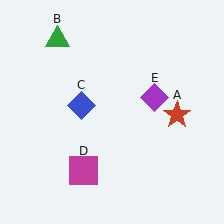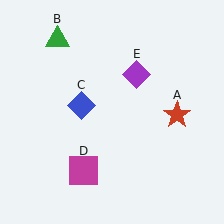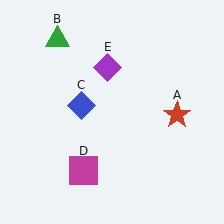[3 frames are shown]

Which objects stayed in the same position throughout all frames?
Red star (object A) and green triangle (object B) and blue diamond (object C) and magenta square (object D) remained stationary.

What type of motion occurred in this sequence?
The purple diamond (object E) rotated counterclockwise around the center of the scene.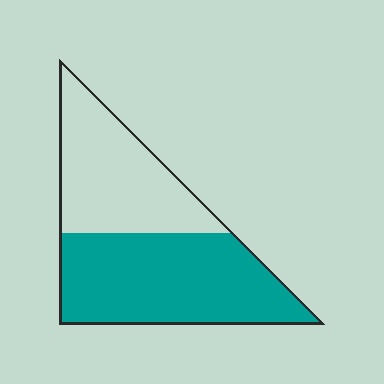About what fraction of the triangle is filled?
About three fifths (3/5).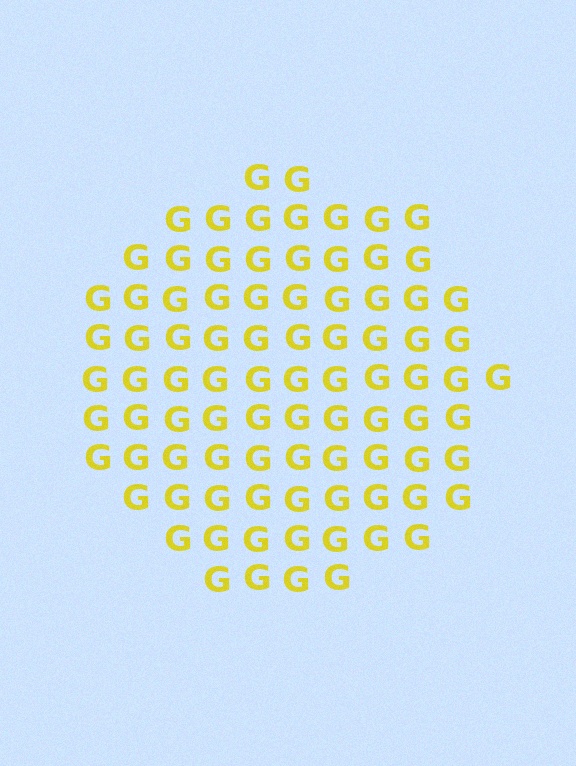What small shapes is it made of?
It is made of small letter G's.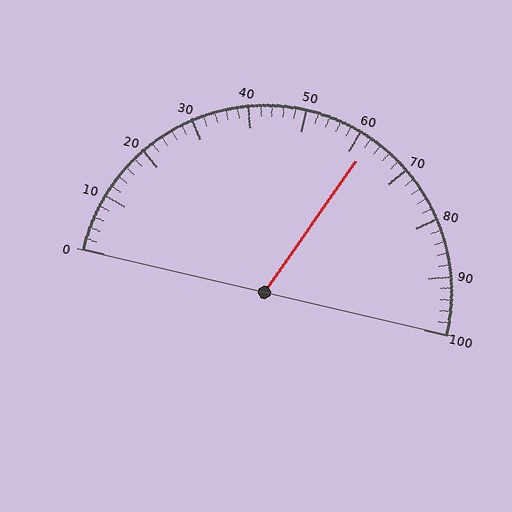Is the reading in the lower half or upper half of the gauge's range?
The reading is in the upper half of the range (0 to 100).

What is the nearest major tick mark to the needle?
The nearest major tick mark is 60.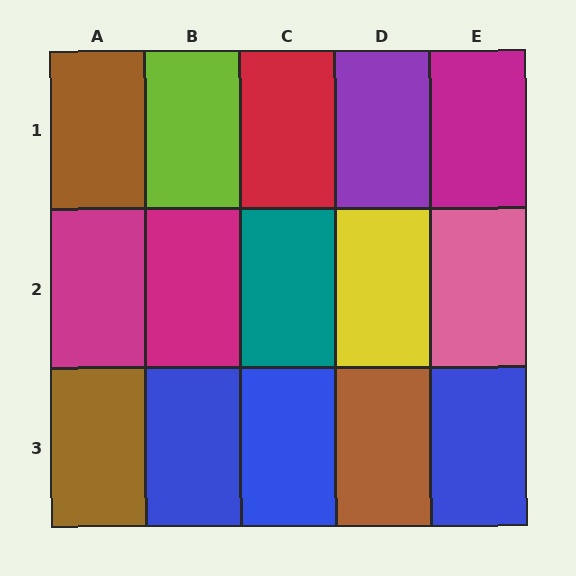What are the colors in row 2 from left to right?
Magenta, magenta, teal, yellow, pink.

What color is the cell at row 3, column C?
Blue.